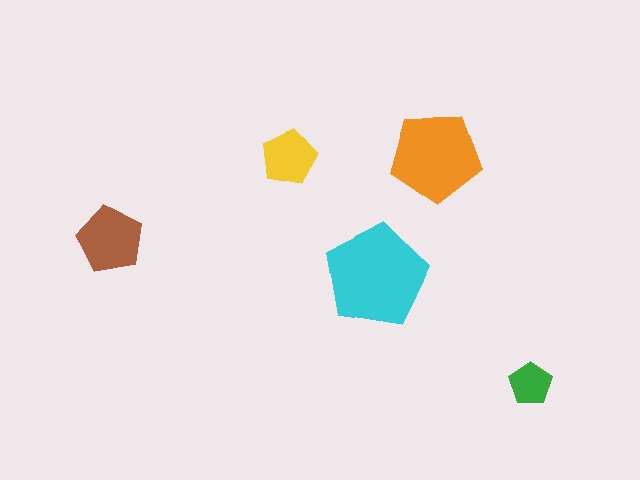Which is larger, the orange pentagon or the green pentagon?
The orange one.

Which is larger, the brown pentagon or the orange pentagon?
The orange one.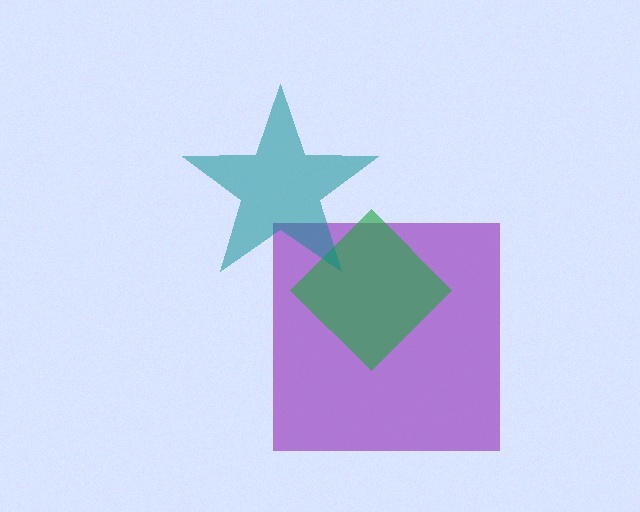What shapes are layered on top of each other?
The layered shapes are: a purple square, a green diamond, a teal star.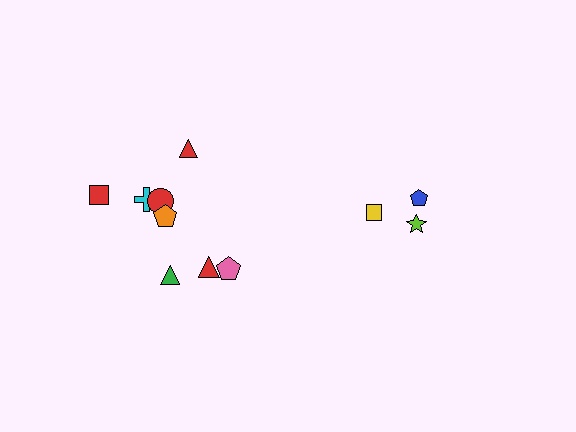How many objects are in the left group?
There are 8 objects.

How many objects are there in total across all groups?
There are 11 objects.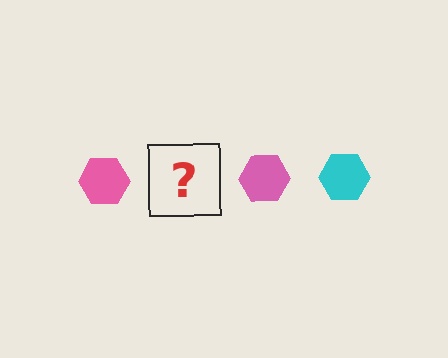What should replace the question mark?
The question mark should be replaced with a cyan hexagon.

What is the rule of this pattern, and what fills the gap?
The rule is that the pattern cycles through pink, cyan hexagons. The gap should be filled with a cyan hexagon.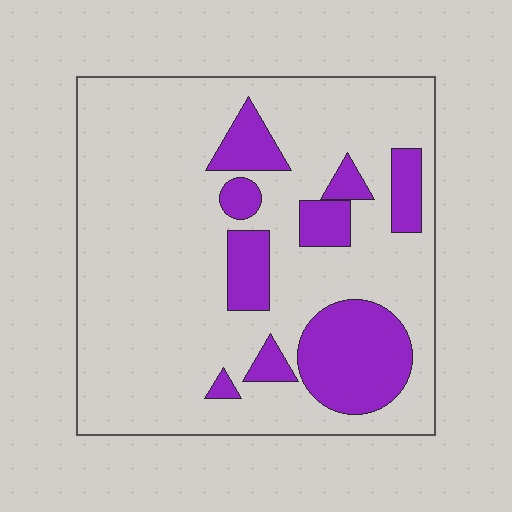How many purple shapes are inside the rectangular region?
9.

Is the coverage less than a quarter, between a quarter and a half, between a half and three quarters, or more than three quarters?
Less than a quarter.